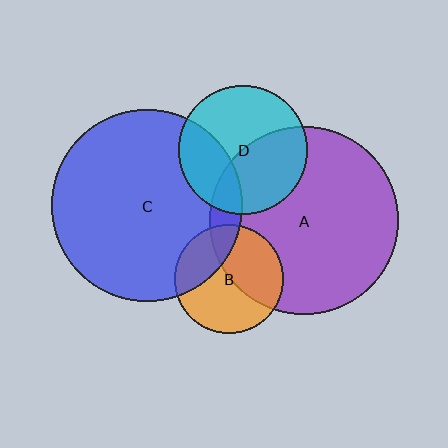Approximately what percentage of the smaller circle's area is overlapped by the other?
Approximately 10%.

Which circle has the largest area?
Circle C (blue).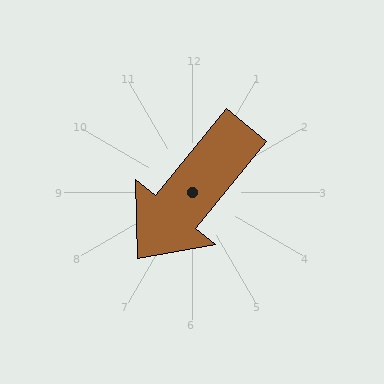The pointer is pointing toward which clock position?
Roughly 7 o'clock.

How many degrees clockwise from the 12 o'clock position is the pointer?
Approximately 219 degrees.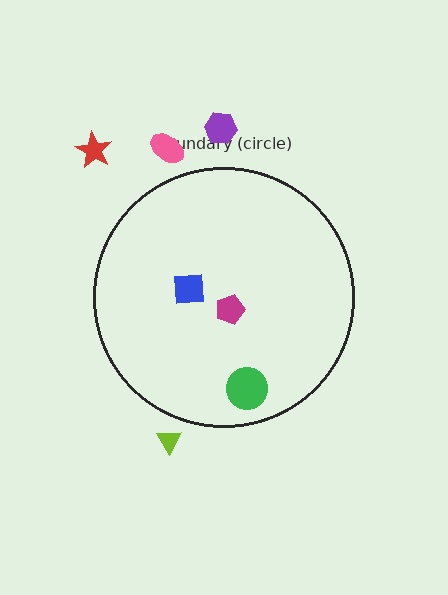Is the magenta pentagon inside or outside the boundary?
Inside.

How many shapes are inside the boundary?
3 inside, 4 outside.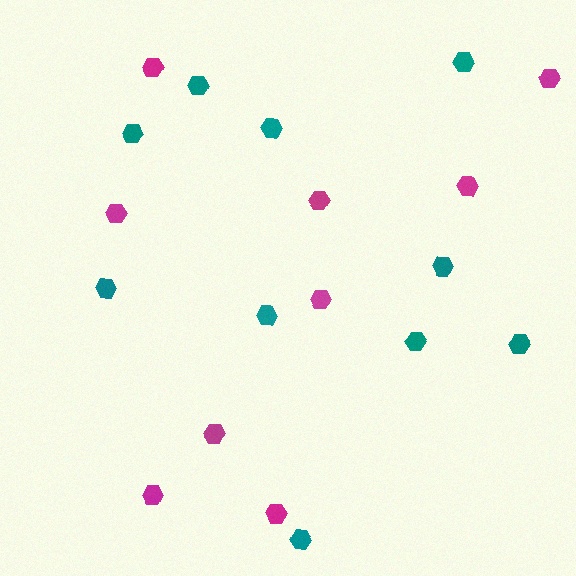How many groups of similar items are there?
There are 2 groups: one group of teal hexagons (10) and one group of magenta hexagons (9).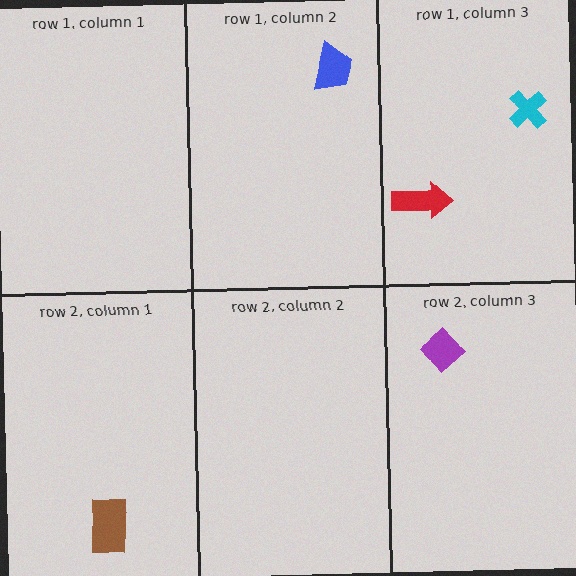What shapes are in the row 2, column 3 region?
The purple diamond.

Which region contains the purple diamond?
The row 2, column 3 region.